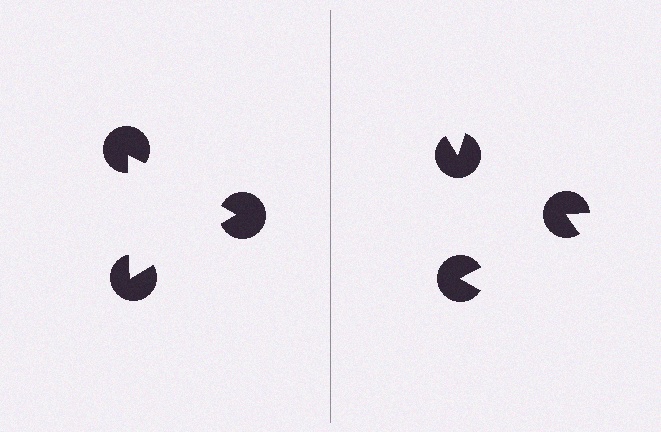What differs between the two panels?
The pac-man discs are positioned identically on both sides; only the wedge orientations differ. On the left they align to a triangle; on the right they are misaligned.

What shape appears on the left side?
An illusory triangle.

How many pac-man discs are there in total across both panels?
6 — 3 on each side.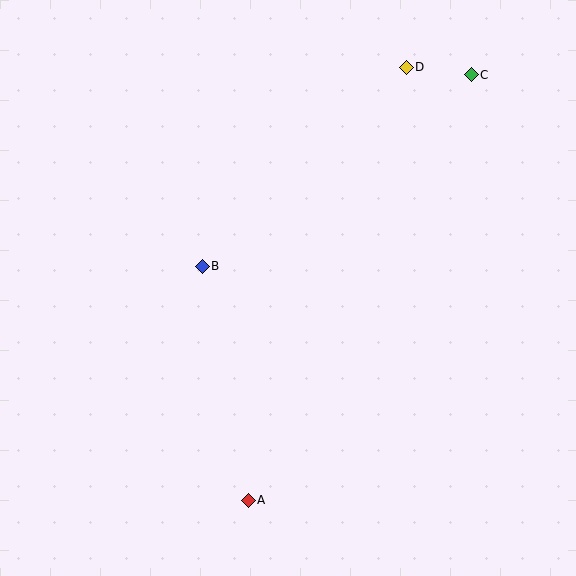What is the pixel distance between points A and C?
The distance between A and C is 480 pixels.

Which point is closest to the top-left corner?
Point B is closest to the top-left corner.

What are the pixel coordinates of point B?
Point B is at (202, 266).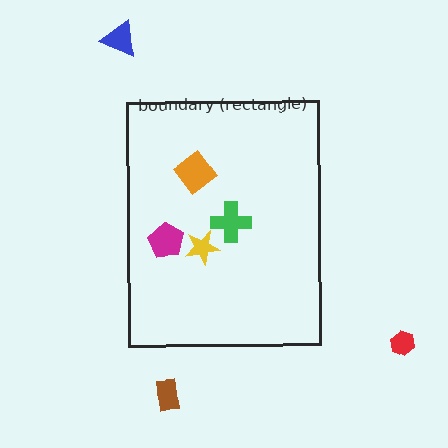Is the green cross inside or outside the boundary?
Inside.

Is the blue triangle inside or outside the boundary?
Outside.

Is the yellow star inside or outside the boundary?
Inside.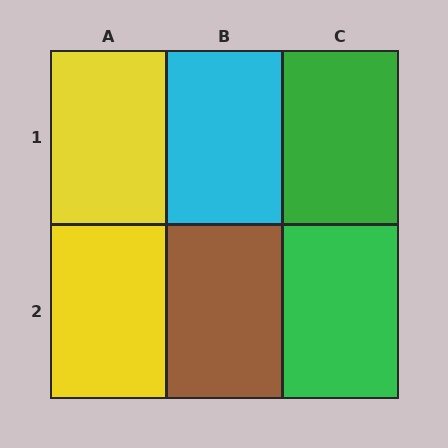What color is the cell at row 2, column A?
Yellow.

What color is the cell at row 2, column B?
Brown.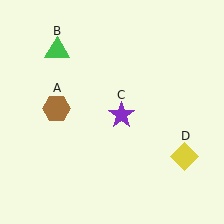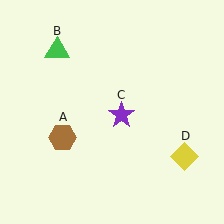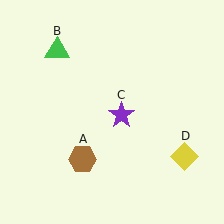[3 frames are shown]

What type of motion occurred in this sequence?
The brown hexagon (object A) rotated counterclockwise around the center of the scene.